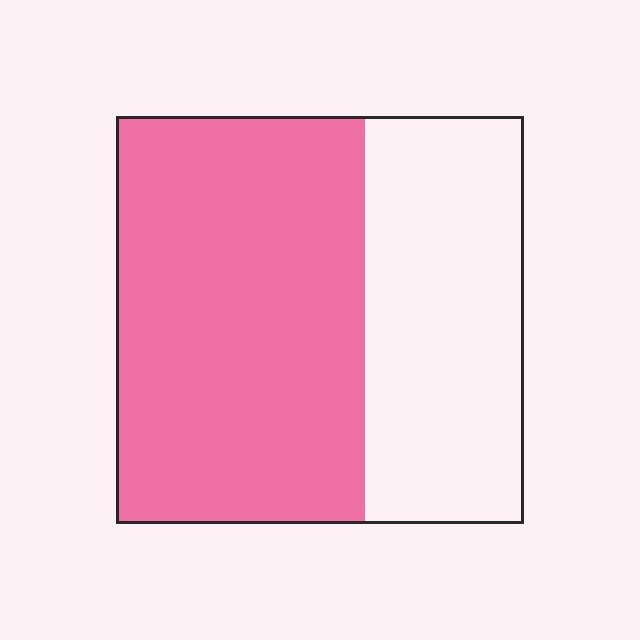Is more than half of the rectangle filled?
Yes.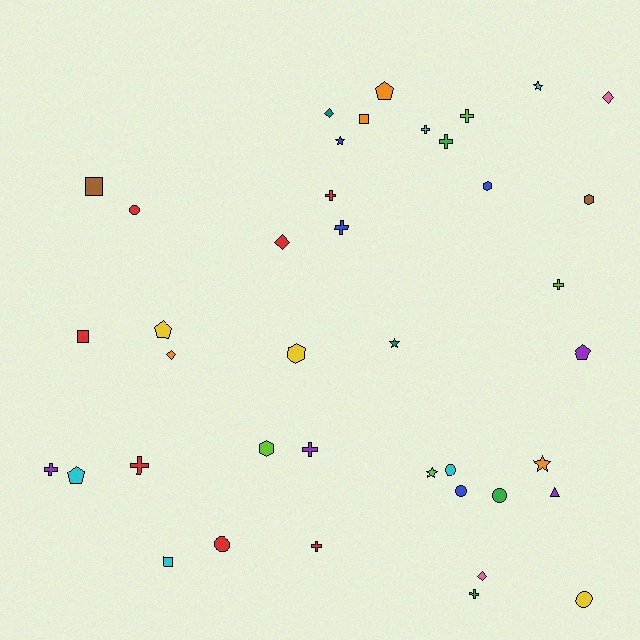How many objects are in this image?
There are 40 objects.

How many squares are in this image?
There are 4 squares.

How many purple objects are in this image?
There are 4 purple objects.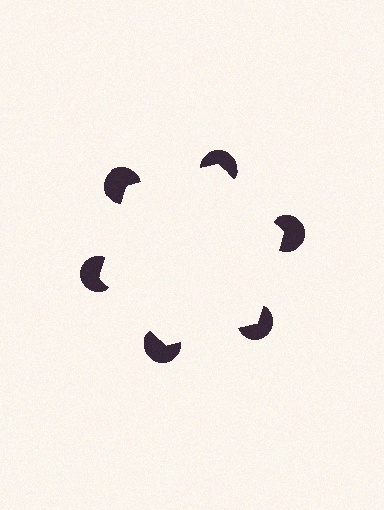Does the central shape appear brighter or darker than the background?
It typically appears slightly brighter than the background, even though no actual brightness change is drawn.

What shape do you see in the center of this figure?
An illusory hexagon — its edges are inferred from the aligned wedge cuts in the pac-man discs, not physically drawn.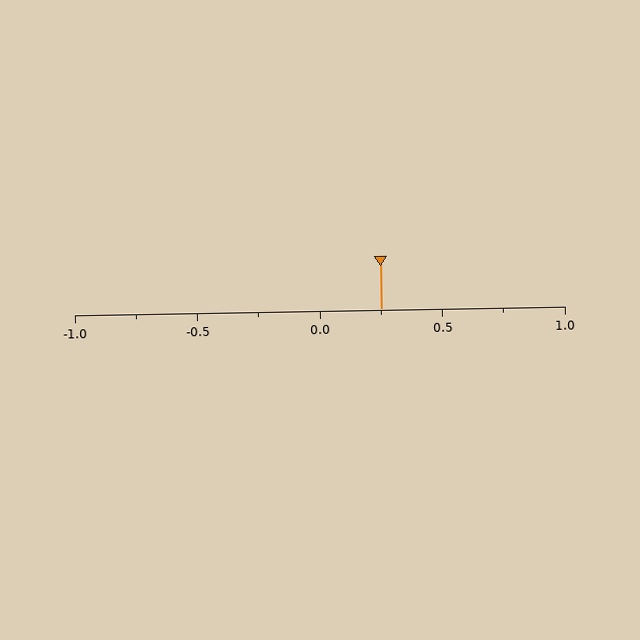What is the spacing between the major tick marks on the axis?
The major ticks are spaced 0.5 apart.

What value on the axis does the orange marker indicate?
The marker indicates approximately 0.25.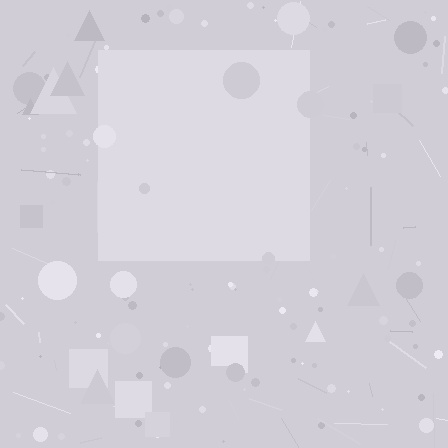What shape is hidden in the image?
A square is hidden in the image.